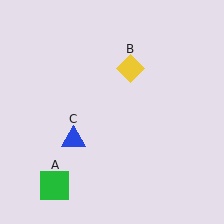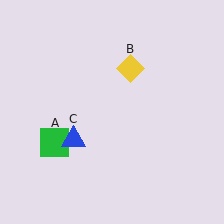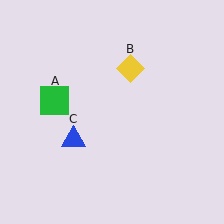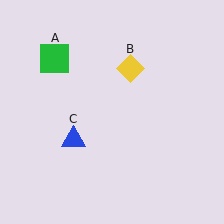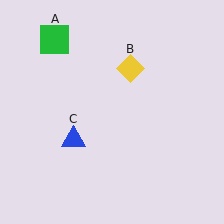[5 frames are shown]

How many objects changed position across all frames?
1 object changed position: green square (object A).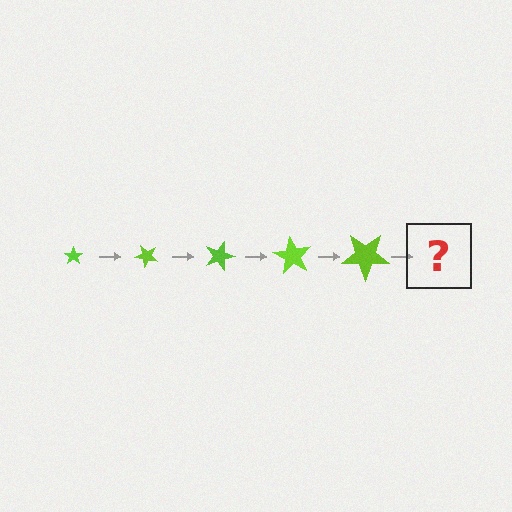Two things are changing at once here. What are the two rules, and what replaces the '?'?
The two rules are that the star grows larger each step and it rotates 45 degrees each step. The '?' should be a star, larger than the previous one and rotated 225 degrees from the start.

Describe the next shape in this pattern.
It should be a star, larger than the previous one and rotated 225 degrees from the start.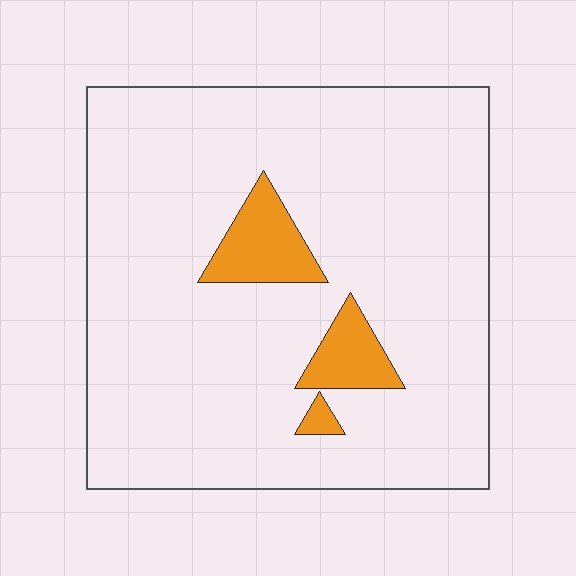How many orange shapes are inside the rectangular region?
3.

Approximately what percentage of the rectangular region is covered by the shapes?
Approximately 10%.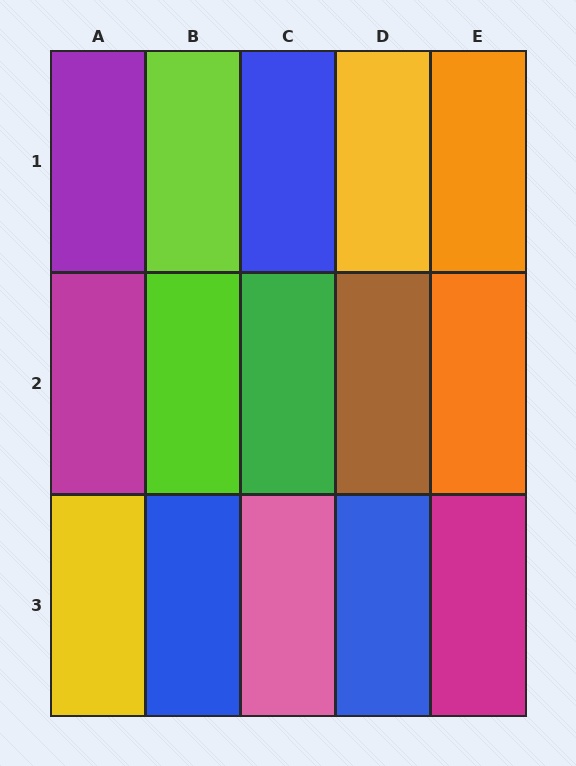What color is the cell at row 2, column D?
Brown.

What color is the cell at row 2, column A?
Magenta.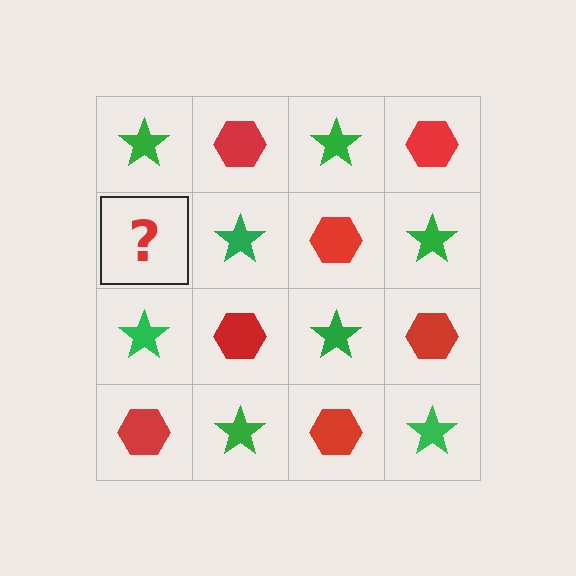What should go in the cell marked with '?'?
The missing cell should contain a red hexagon.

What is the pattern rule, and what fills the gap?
The rule is that it alternates green star and red hexagon in a checkerboard pattern. The gap should be filled with a red hexagon.